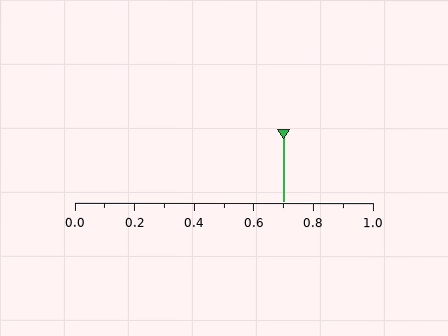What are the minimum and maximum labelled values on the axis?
The axis runs from 0.0 to 1.0.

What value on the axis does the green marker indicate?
The marker indicates approximately 0.7.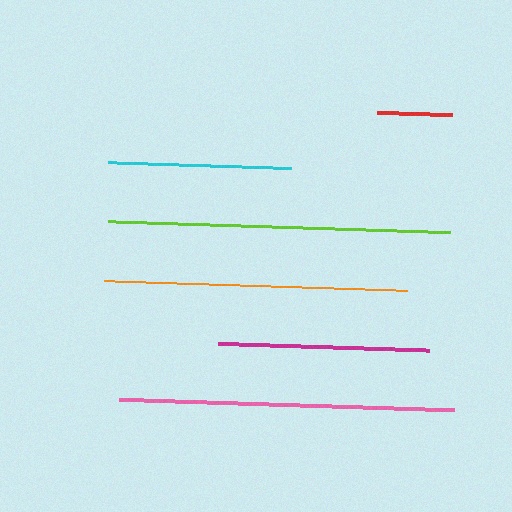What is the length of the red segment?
The red segment is approximately 76 pixels long.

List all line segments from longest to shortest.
From longest to shortest: lime, pink, orange, magenta, cyan, red.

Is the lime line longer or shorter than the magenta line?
The lime line is longer than the magenta line.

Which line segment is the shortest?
The red line is the shortest at approximately 76 pixels.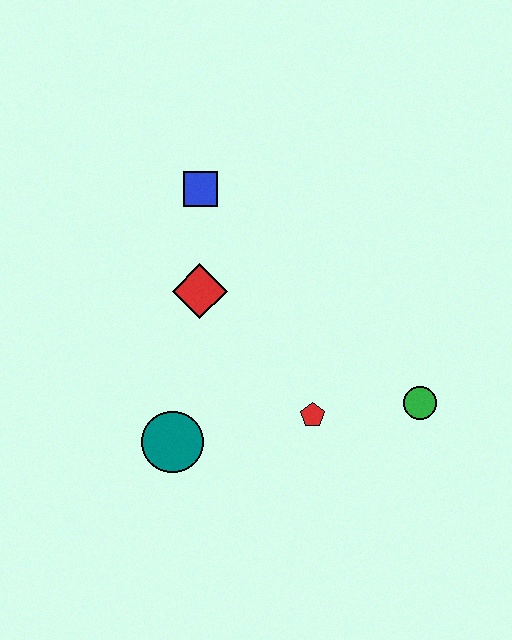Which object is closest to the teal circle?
The red pentagon is closest to the teal circle.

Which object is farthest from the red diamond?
The green circle is farthest from the red diamond.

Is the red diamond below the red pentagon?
No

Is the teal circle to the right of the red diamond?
No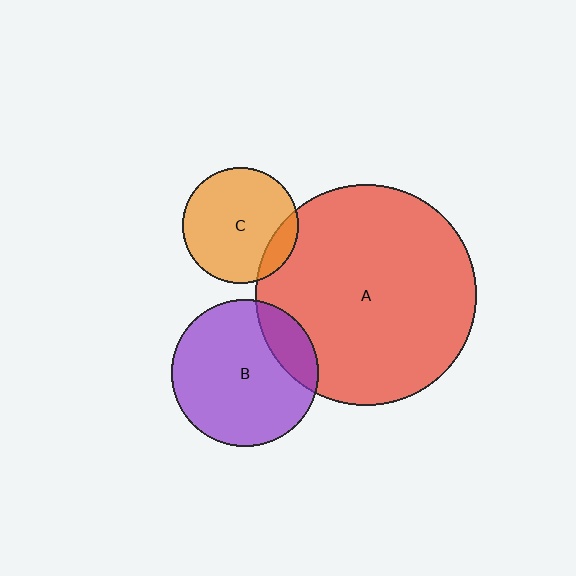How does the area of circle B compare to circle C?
Approximately 1.6 times.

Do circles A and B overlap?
Yes.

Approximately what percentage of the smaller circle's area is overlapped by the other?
Approximately 20%.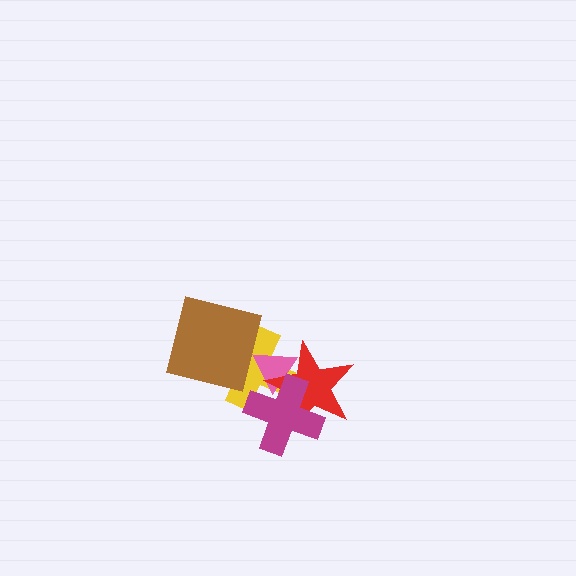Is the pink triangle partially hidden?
Yes, it is partially covered by another shape.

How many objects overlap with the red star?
3 objects overlap with the red star.